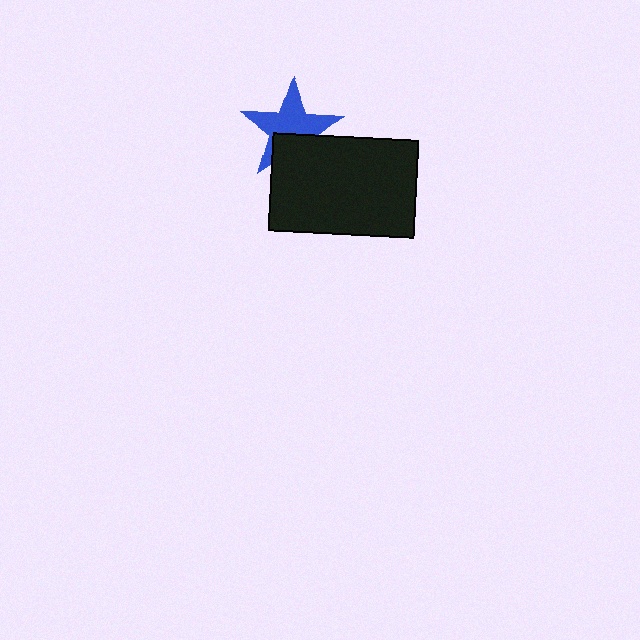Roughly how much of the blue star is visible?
Most of it is visible (roughly 66%).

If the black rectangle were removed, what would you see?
You would see the complete blue star.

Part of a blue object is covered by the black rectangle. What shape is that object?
It is a star.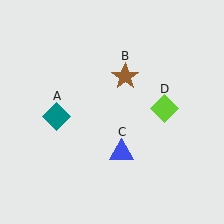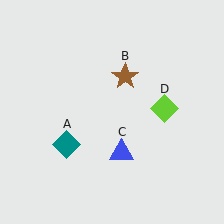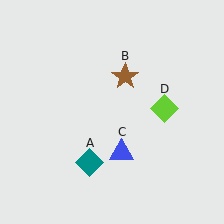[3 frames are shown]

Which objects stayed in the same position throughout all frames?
Brown star (object B) and blue triangle (object C) and lime diamond (object D) remained stationary.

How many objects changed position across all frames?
1 object changed position: teal diamond (object A).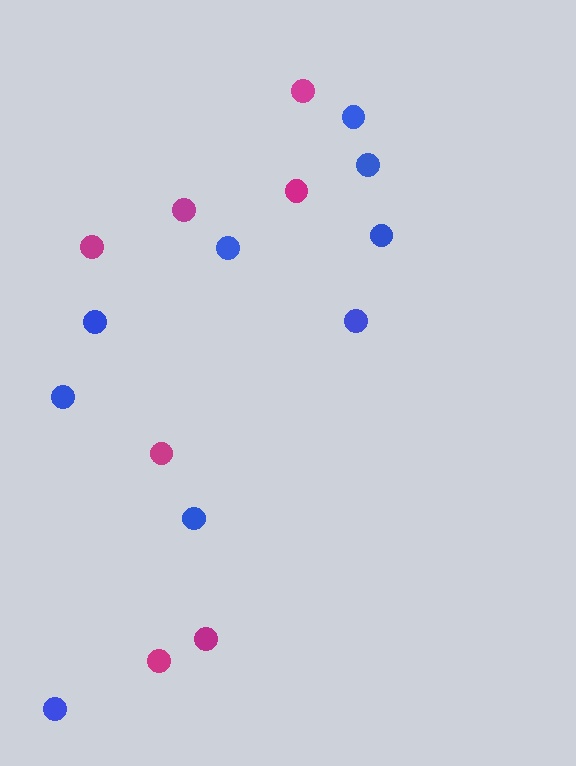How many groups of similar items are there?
There are 2 groups: one group of blue circles (9) and one group of magenta circles (7).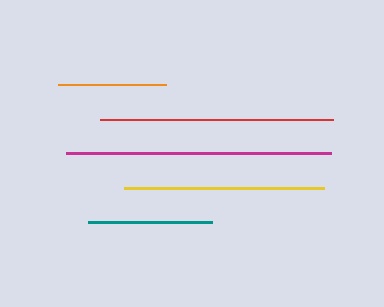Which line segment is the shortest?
The orange line is the shortest at approximately 108 pixels.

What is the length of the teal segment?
The teal segment is approximately 125 pixels long.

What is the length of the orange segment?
The orange segment is approximately 108 pixels long.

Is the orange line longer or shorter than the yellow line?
The yellow line is longer than the orange line.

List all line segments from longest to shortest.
From longest to shortest: magenta, red, yellow, teal, orange.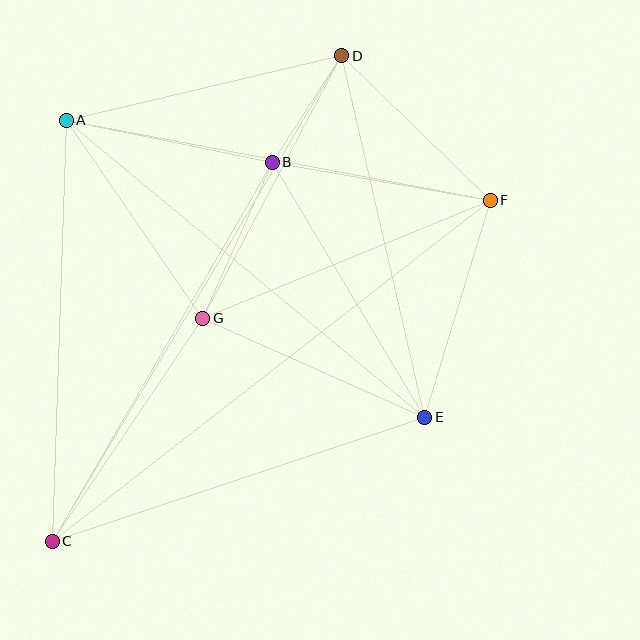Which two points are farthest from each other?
Points C and D are farthest from each other.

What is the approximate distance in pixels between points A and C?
The distance between A and C is approximately 421 pixels.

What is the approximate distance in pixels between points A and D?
The distance between A and D is approximately 283 pixels.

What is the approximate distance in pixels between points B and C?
The distance between B and C is approximately 438 pixels.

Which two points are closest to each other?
Points B and D are closest to each other.